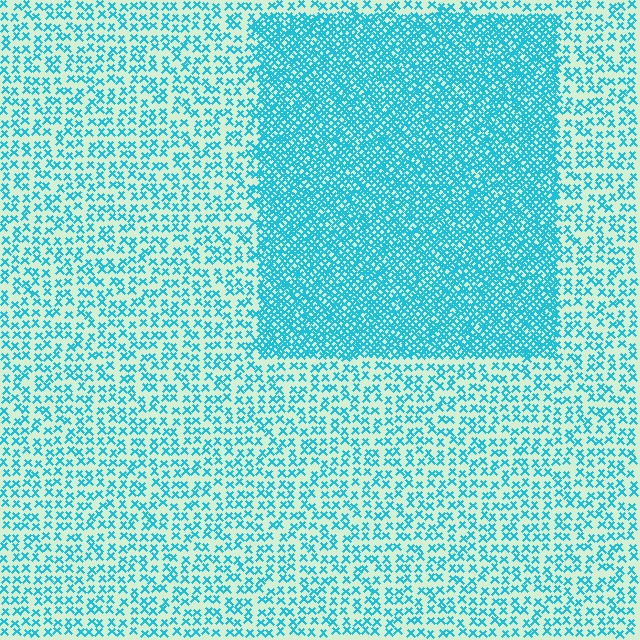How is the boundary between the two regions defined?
The boundary is defined by a change in element density (approximately 2.6x ratio). All elements are the same color, size, and shape.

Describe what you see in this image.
The image contains small cyan elements arranged at two different densities. A rectangle-shaped region is visible where the elements are more densely packed than the surrounding area.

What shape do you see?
I see a rectangle.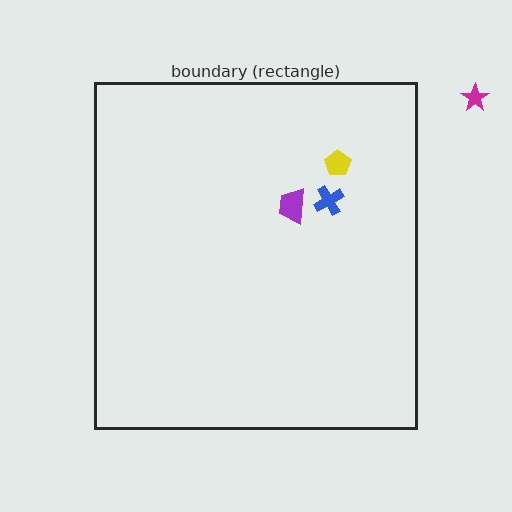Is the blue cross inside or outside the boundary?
Inside.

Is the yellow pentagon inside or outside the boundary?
Inside.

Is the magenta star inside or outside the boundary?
Outside.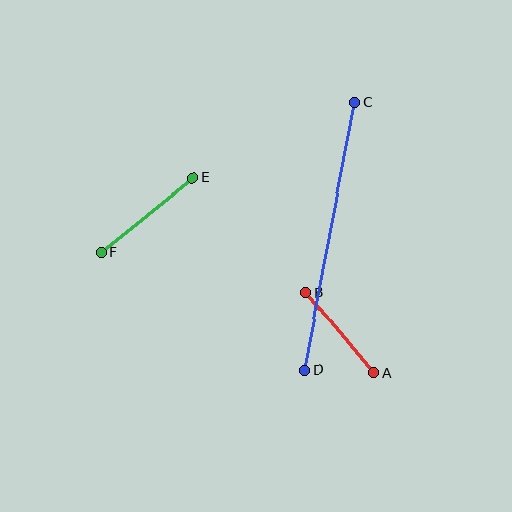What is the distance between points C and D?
The distance is approximately 272 pixels.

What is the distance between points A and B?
The distance is approximately 105 pixels.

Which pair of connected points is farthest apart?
Points C and D are farthest apart.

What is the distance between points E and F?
The distance is approximately 118 pixels.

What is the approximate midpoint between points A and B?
The midpoint is at approximately (340, 333) pixels.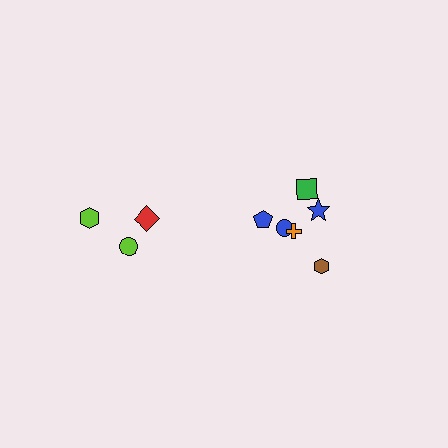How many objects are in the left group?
There are 3 objects.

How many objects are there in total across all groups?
There are 9 objects.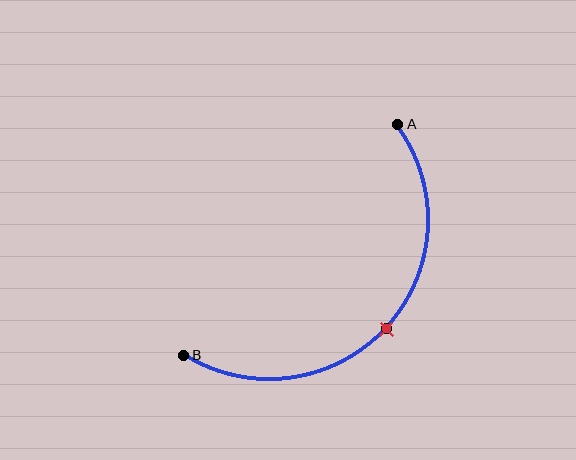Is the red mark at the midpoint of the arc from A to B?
Yes. The red mark lies on the arc at equal arc-length from both A and B — it is the arc midpoint.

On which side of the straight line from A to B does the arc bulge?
The arc bulges below and to the right of the straight line connecting A and B.